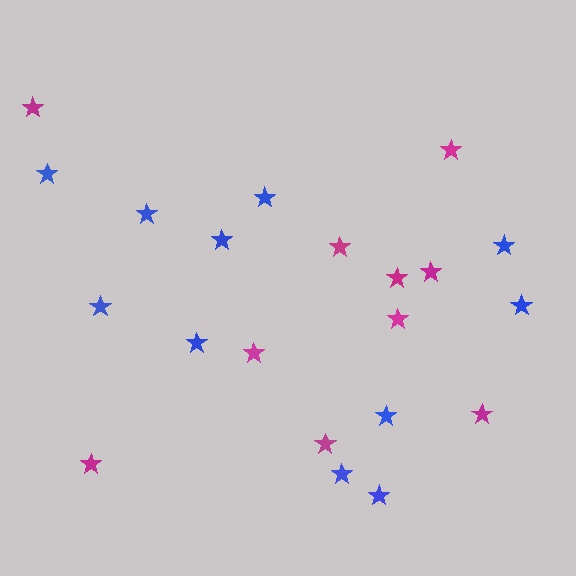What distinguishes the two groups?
There are 2 groups: one group of blue stars (11) and one group of magenta stars (10).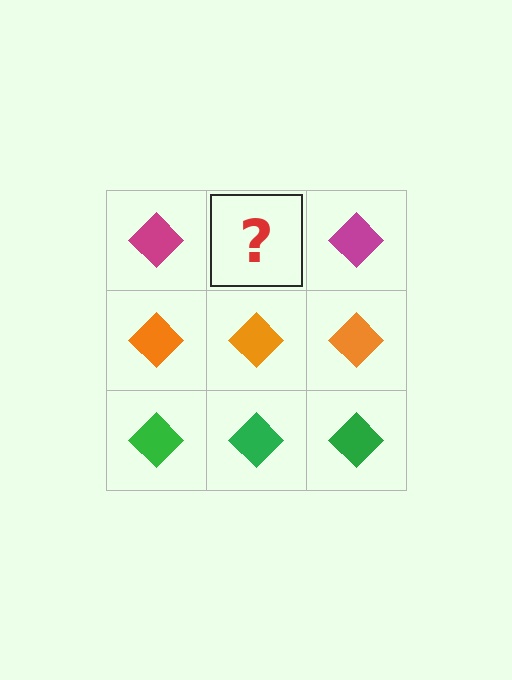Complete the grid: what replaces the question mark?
The question mark should be replaced with a magenta diamond.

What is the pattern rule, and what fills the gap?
The rule is that each row has a consistent color. The gap should be filled with a magenta diamond.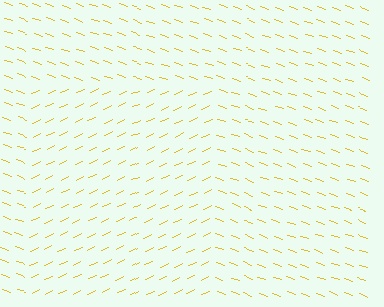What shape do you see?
I see a rectangle.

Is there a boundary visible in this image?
Yes, there is a texture boundary formed by a change in line orientation.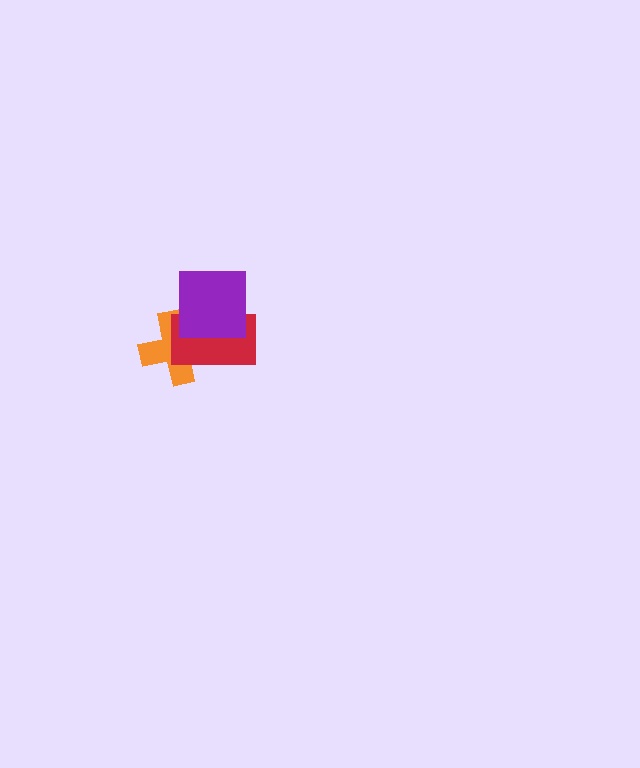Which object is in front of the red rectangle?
The purple square is in front of the red rectangle.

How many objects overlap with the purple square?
2 objects overlap with the purple square.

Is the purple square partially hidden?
No, no other shape covers it.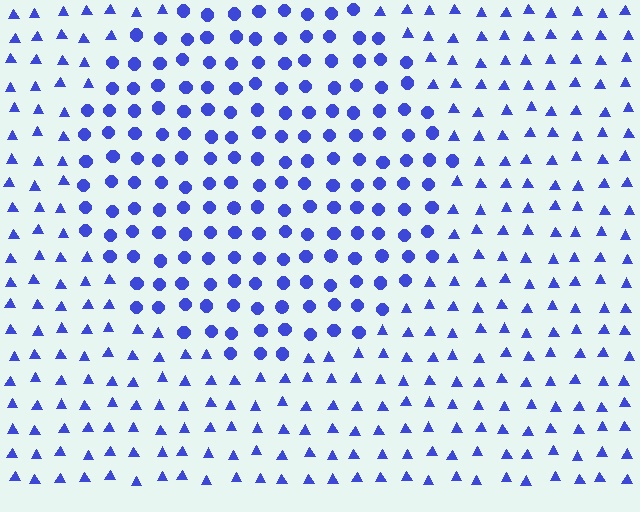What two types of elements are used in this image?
The image uses circles inside the circle region and triangles outside it.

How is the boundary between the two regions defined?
The boundary is defined by a change in element shape: circles inside vs. triangles outside. All elements share the same color and spacing.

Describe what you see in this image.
The image is filled with small blue elements arranged in a uniform grid. A circle-shaped region contains circles, while the surrounding area contains triangles. The boundary is defined purely by the change in element shape.